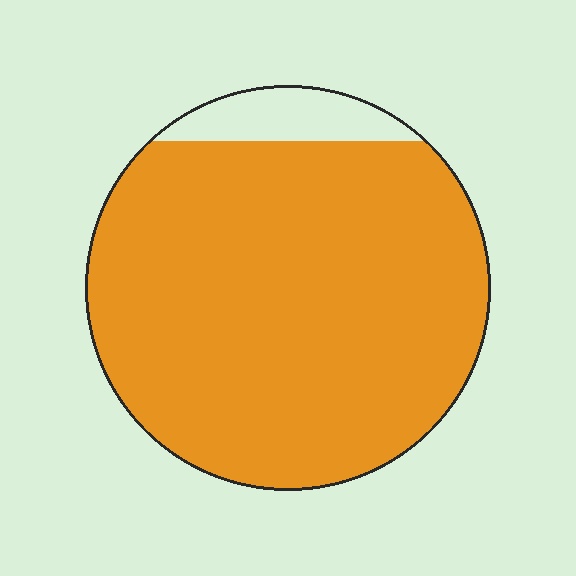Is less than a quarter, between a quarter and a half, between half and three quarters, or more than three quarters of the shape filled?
More than three quarters.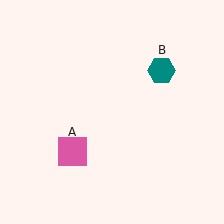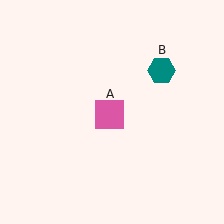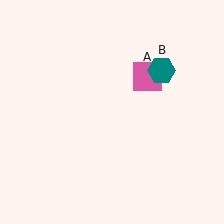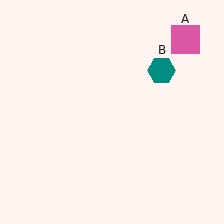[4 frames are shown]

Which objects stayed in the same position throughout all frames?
Teal hexagon (object B) remained stationary.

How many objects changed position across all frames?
1 object changed position: pink square (object A).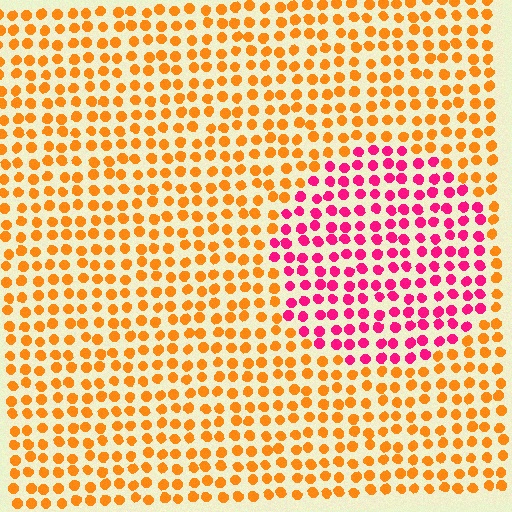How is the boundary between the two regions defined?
The boundary is defined purely by a slight shift in hue (about 60 degrees). Spacing, size, and orientation are identical on both sides.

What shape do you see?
I see a circle.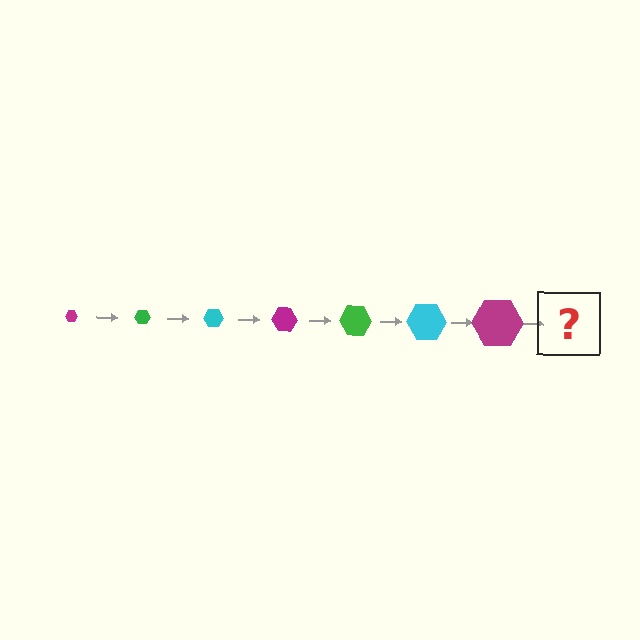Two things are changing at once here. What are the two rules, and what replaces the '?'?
The two rules are that the hexagon grows larger each step and the color cycles through magenta, green, and cyan. The '?' should be a green hexagon, larger than the previous one.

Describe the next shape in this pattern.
It should be a green hexagon, larger than the previous one.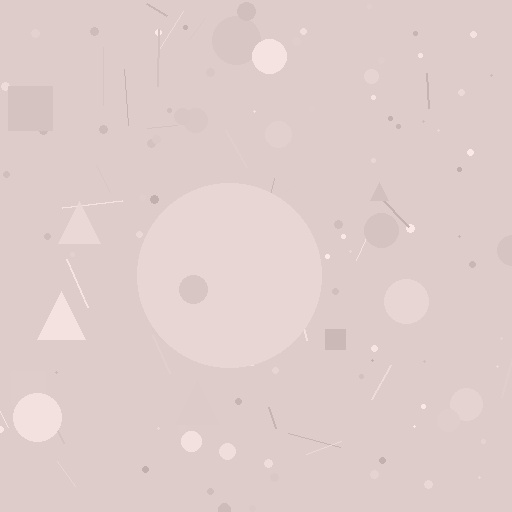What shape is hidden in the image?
A circle is hidden in the image.